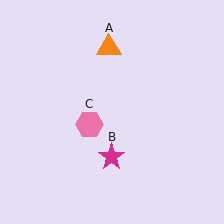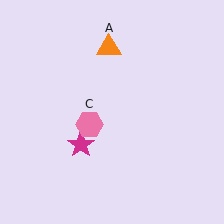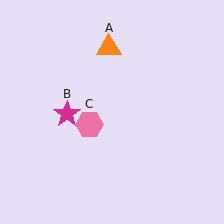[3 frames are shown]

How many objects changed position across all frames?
1 object changed position: magenta star (object B).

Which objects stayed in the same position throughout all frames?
Orange triangle (object A) and pink hexagon (object C) remained stationary.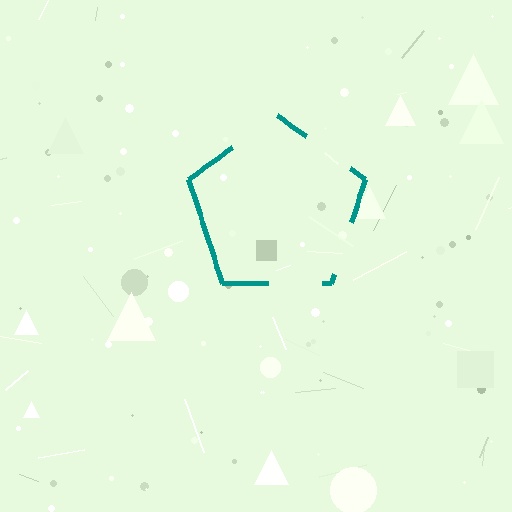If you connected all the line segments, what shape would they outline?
They would outline a pentagon.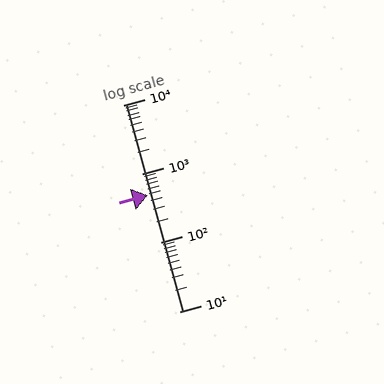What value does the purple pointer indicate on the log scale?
The pointer indicates approximately 490.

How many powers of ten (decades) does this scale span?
The scale spans 3 decades, from 10 to 10000.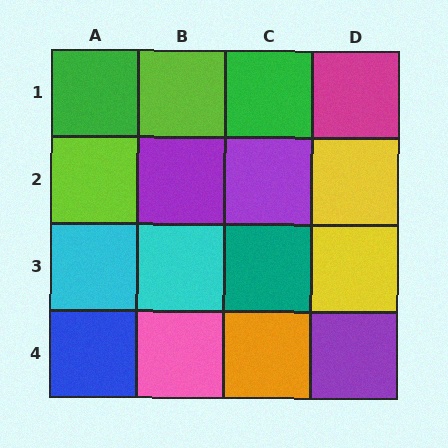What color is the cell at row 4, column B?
Pink.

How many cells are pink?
1 cell is pink.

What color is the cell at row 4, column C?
Orange.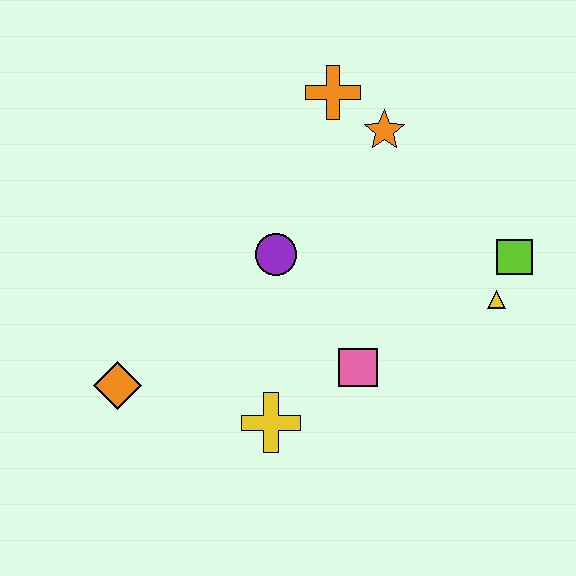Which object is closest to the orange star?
The orange cross is closest to the orange star.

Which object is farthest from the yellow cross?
The orange cross is farthest from the yellow cross.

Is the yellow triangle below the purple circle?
Yes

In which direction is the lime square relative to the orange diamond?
The lime square is to the right of the orange diamond.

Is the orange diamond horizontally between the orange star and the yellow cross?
No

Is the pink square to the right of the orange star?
No